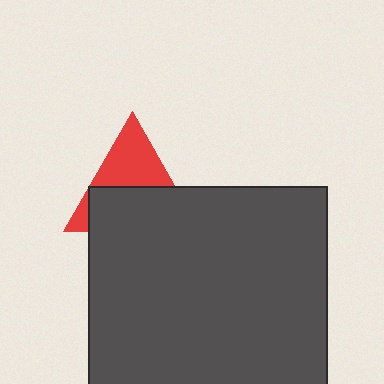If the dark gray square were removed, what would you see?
You would see the complete red triangle.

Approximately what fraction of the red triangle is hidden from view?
Roughly 55% of the red triangle is hidden behind the dark gray square.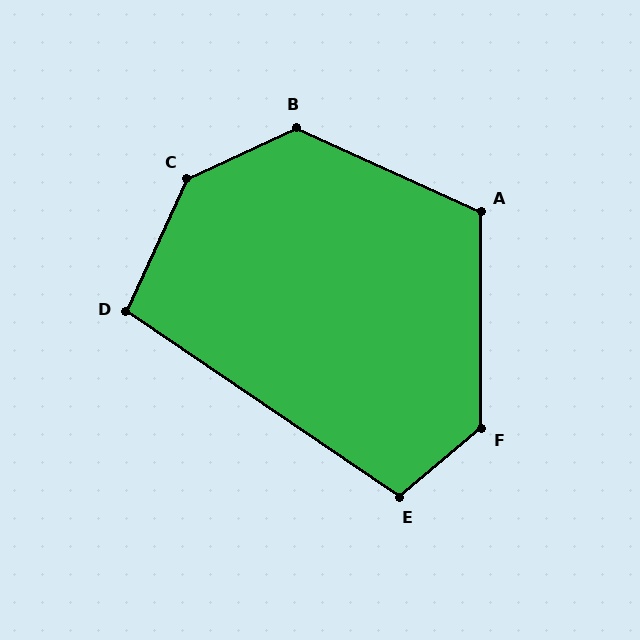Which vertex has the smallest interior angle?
D, at approximately 100 degrees.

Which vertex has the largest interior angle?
C, at approximately 140 degrees.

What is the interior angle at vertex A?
Approximately 115 degrees (obtuse).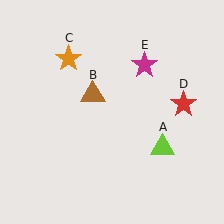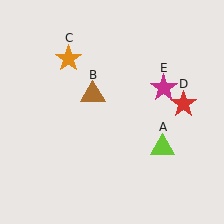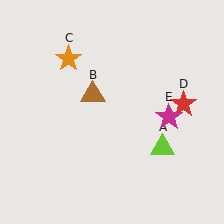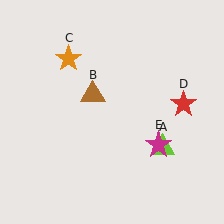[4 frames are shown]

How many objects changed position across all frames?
1 object changed position: magenta star (object E).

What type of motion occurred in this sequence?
The magenta star (object E) rotated clockwise around the center of the scene.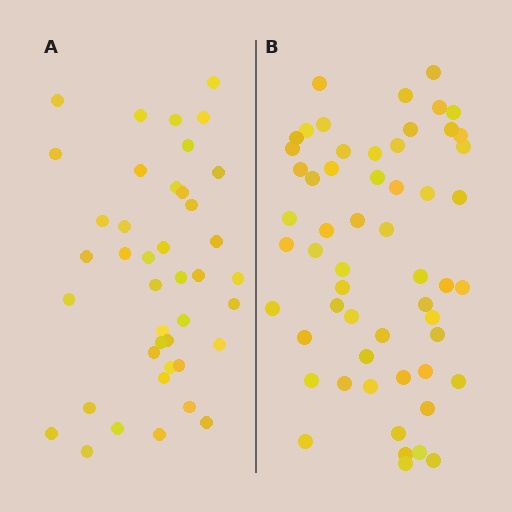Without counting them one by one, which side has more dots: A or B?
Region B (the right region) has more dots.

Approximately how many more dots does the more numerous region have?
Region B has approximately 15 more dots than region A.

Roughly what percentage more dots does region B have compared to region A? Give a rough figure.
About 35% more.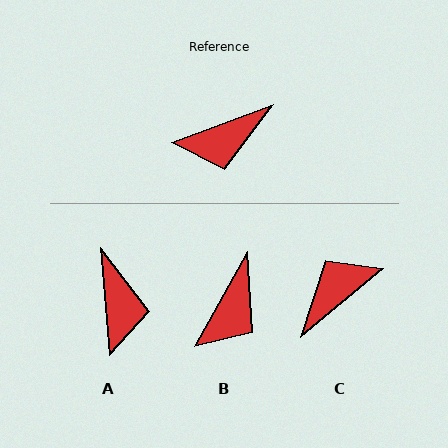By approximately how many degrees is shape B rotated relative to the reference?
Approximately 41 degrees counter-clockwise.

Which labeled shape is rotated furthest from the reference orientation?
C, about 161 degrees away.